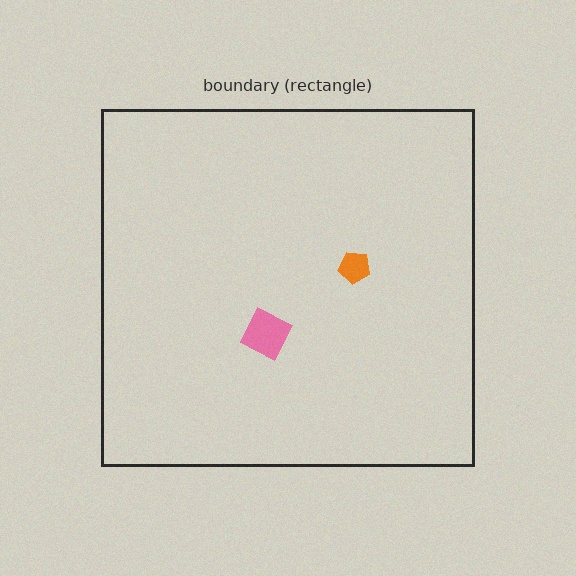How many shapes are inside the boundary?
2 inside, 0 outside.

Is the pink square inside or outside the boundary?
Inside.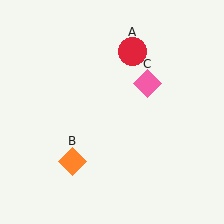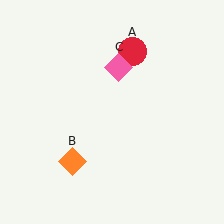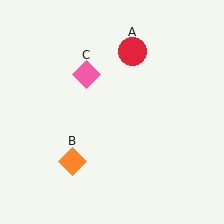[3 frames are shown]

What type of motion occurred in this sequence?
The pink diamond (object C) rotated counterclockwise around the center of the scene.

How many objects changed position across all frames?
1 object changed position: pink diamond (object C).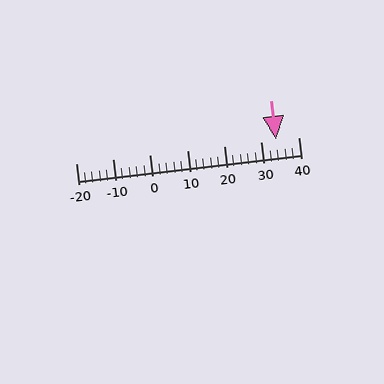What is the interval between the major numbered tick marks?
The major tick marks are spaced 10 units apart.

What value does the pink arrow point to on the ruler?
The pink arrow points to approximately 34.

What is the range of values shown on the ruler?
The ruler shows values from -20 to 40.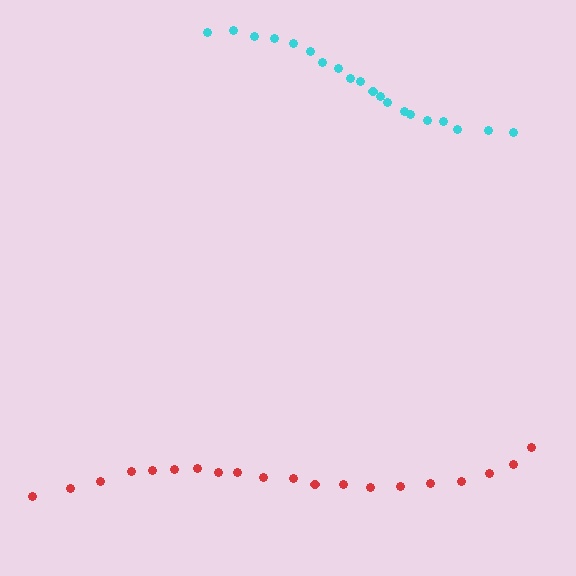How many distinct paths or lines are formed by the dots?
There are 2 distinct paths.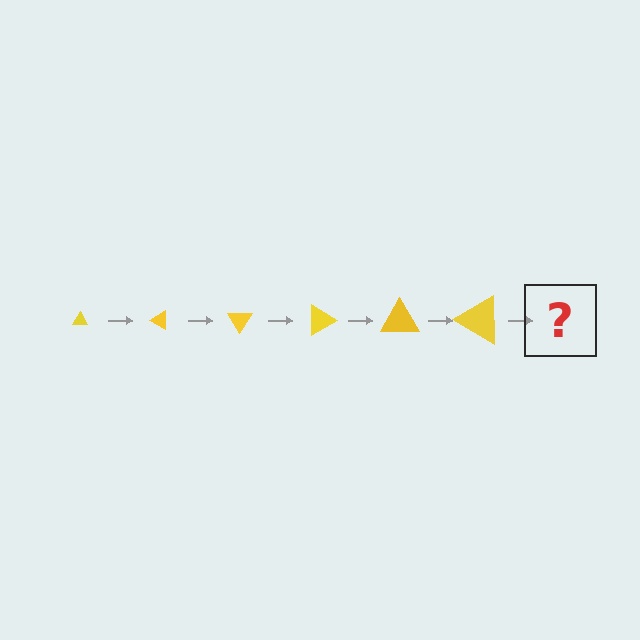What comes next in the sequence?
The next element should be a triangle, larger than the previous one and rotated 180 degrees from the start.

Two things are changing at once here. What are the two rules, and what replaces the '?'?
The two rules are that the triangle grows larger each step and it rotates 30 degrees each step. The '?' should be a triangle, larger than the previous one and rotated 180 degrees from the start.